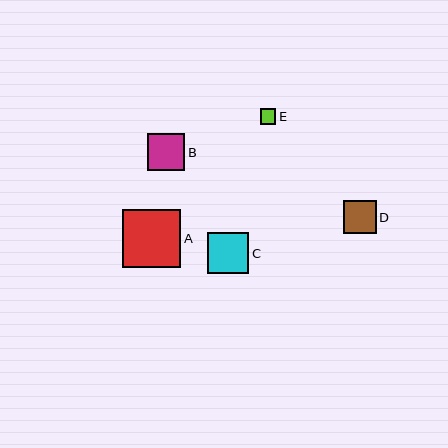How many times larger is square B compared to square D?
Square B is approximately 1.1 times the size of square D.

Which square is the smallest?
Square E is the smallest with a size of approximately 16 pixels.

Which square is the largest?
Square A is the largest with a size of approximately 58 pixels.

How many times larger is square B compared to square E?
Square B is approximately 2.4 times the size of square E.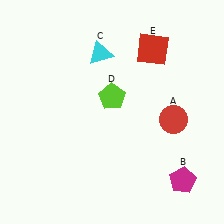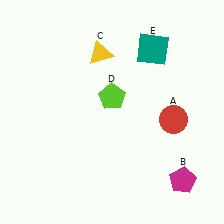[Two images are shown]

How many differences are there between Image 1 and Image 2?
There are 2 differences between the two images.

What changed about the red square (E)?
In Image 1, E is red. In Image 2, it changed to teal.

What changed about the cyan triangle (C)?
In Image 1, C is cyan. In Image 2, it changed to yellow.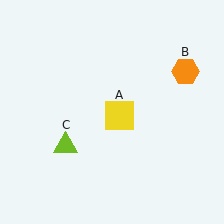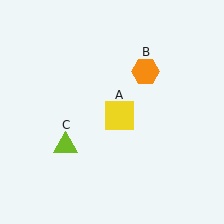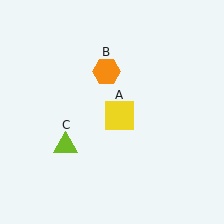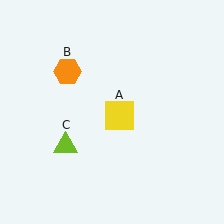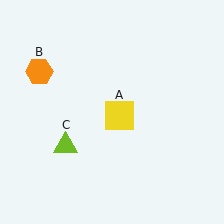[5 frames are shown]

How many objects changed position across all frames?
1 object changed position: orange hexagon (object B).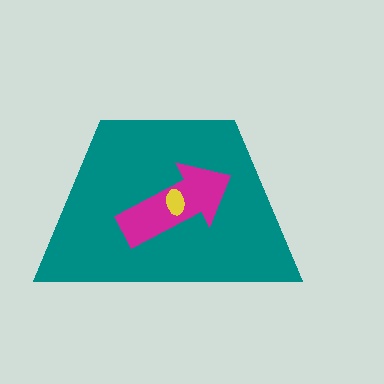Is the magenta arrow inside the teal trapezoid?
Yes.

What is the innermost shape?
The yellow ellipse.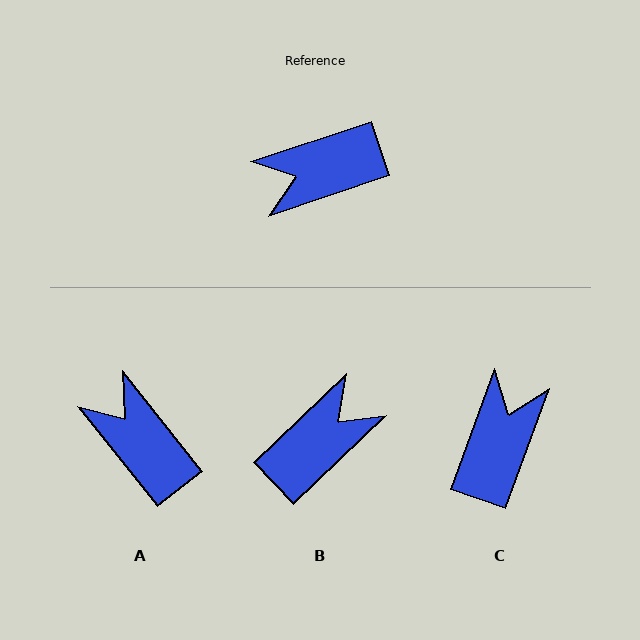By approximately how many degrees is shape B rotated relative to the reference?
Approximately 155 degrees clockwise.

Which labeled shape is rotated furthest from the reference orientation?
B, about 155 degrees away.